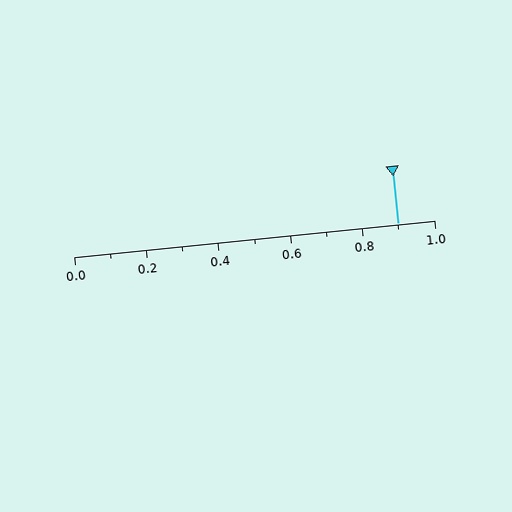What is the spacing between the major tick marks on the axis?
The major ticks are spaced 0.2 apart.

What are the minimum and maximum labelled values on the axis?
The axis runs from 0.0 to 1.0.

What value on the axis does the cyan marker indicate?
The marker indicates approximately 0.9.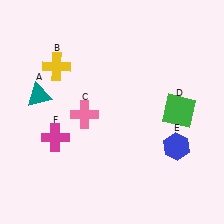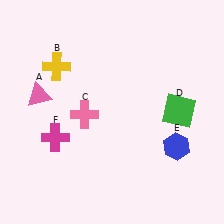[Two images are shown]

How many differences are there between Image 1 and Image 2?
There is 1 difference between the two images.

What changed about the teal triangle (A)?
In Image 1, A is teal. In Image 2, it changed to pink.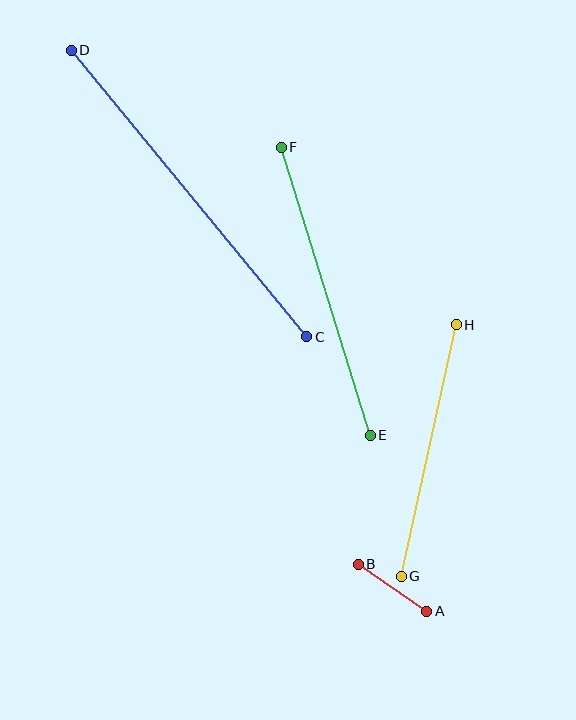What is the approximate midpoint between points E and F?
The midpoint is at approximately (326, 291) pixels.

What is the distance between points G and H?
The distance is approximately 258 pixels.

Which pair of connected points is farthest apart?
Points C and D are farthest apart.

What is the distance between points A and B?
The distance is approximately 83 pixels.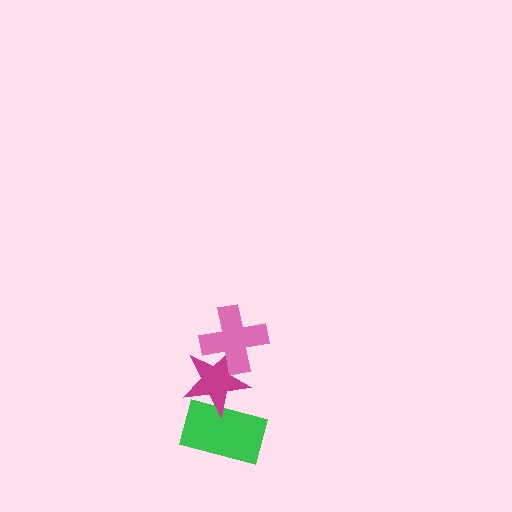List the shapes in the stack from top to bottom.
From top to bottom: the pink cross, the magenta star, the green rectangle.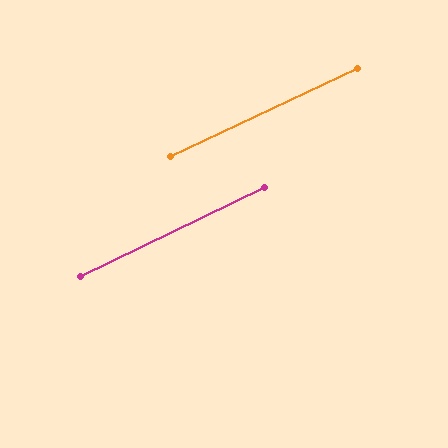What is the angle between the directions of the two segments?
Approximately 0 degrees.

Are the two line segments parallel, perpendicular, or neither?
Parallel — their directions differ by only 0.5°.